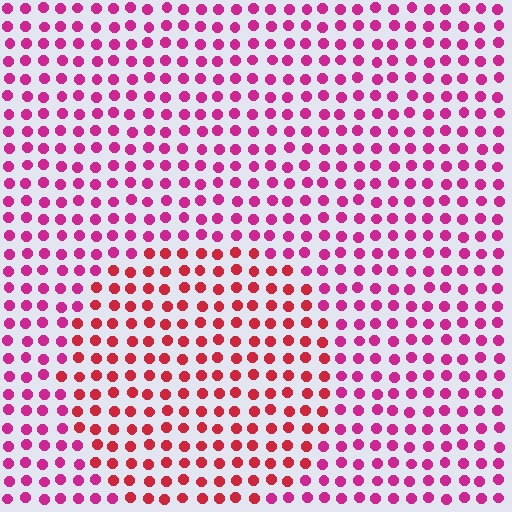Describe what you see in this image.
The image is filled with small magenta elements in a uniform arrangement. A circle-shaped region is visible where the elements are tinted to a slightly different hue, forming a subtle color boundary.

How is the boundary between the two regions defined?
The boundary is defined purely by a slight shift in hue (about 30 degrees). Spacing, size, and orientation are identical on both sides.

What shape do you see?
I see a circle.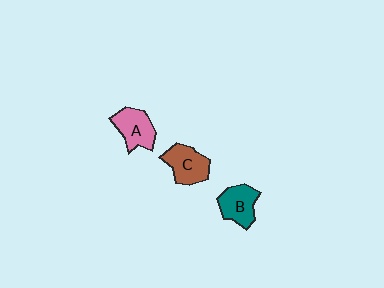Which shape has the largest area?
Shape C (brown).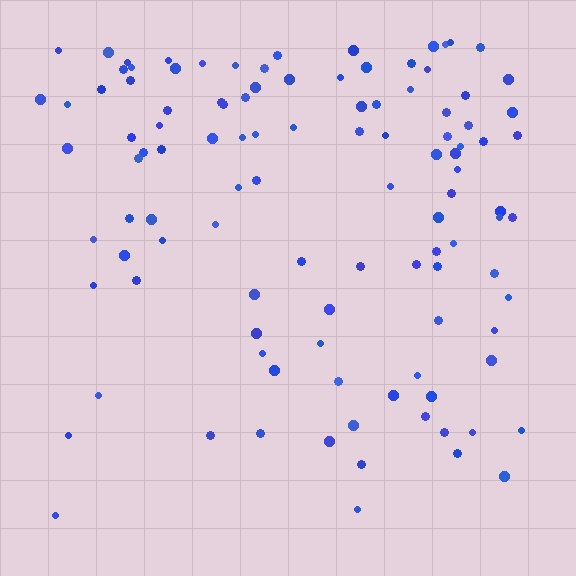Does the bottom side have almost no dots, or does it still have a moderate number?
Still a moderate number, just noticeably fewer than the top.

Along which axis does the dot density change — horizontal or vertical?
Vertical.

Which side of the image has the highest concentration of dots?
The top.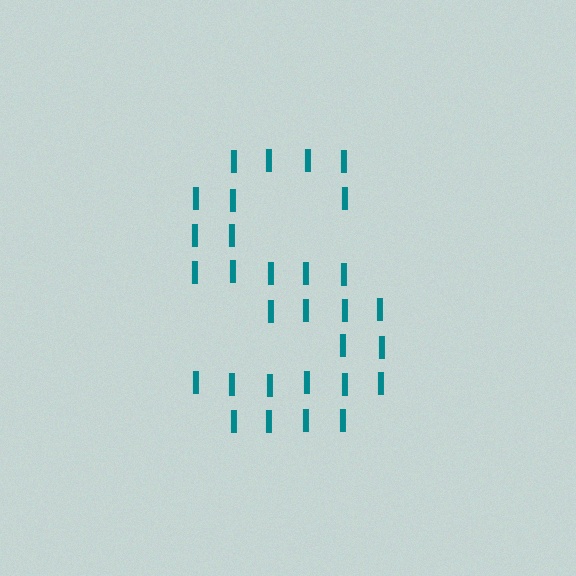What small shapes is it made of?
It is made of small letter I's.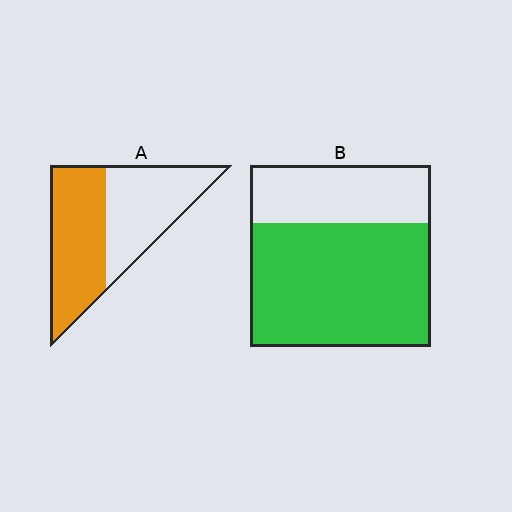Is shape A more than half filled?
Roughly half.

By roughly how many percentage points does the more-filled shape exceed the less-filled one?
By roughly 15 percentage points (B over A).